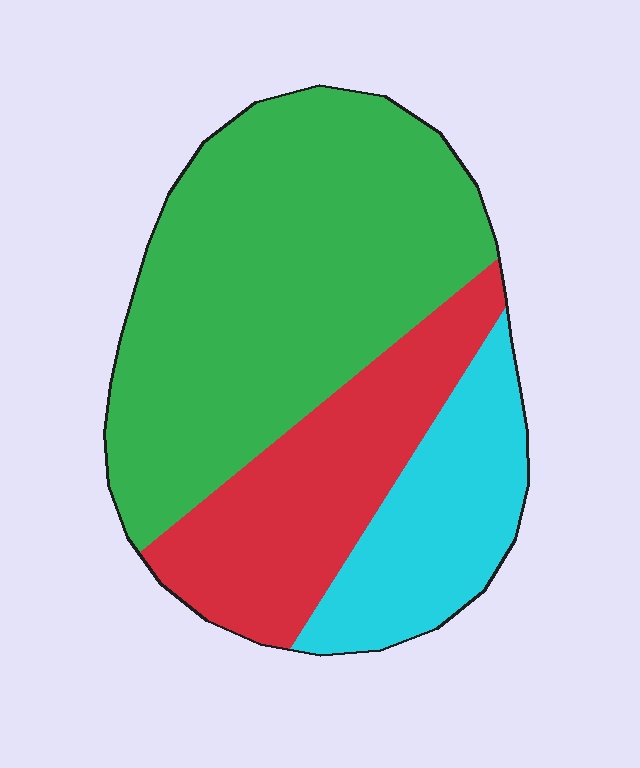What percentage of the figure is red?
Red covers around 25% of the figure.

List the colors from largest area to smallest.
From largest to smallest: green, red, cyan.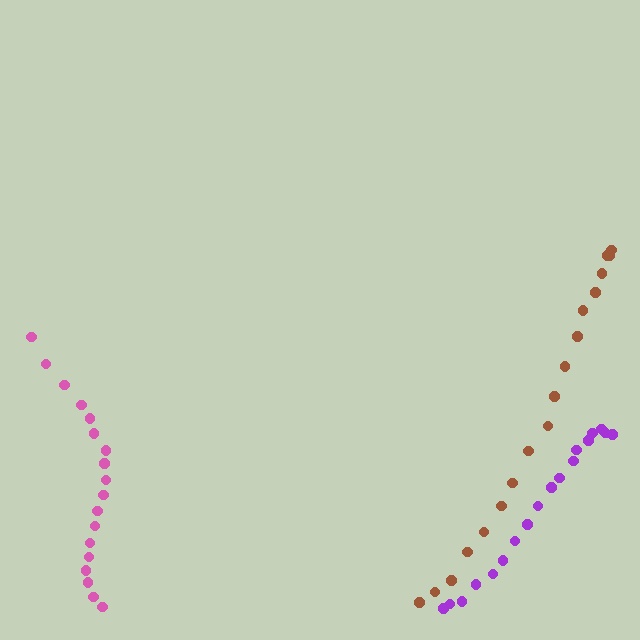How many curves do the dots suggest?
There are 3 distinct paths.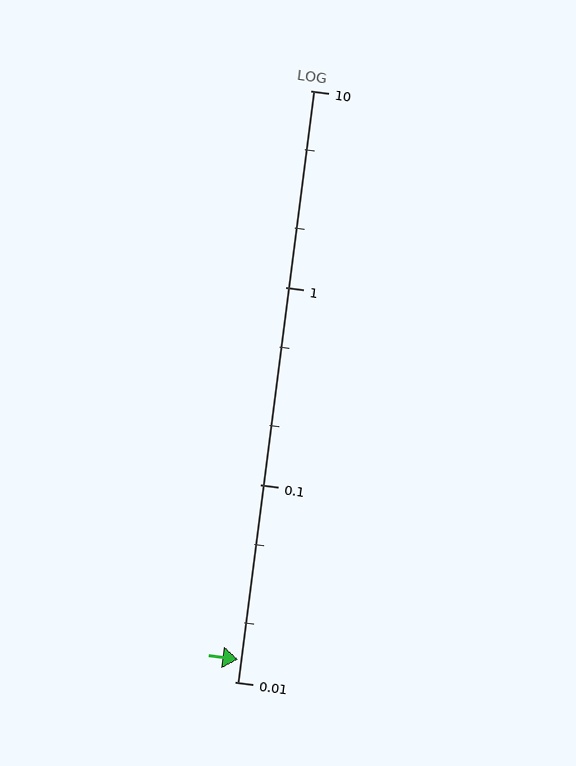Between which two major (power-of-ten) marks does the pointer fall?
The pointer is between 0.01 and 0.1.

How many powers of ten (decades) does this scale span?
The scale spans 3 decades, from 0.01 to 10.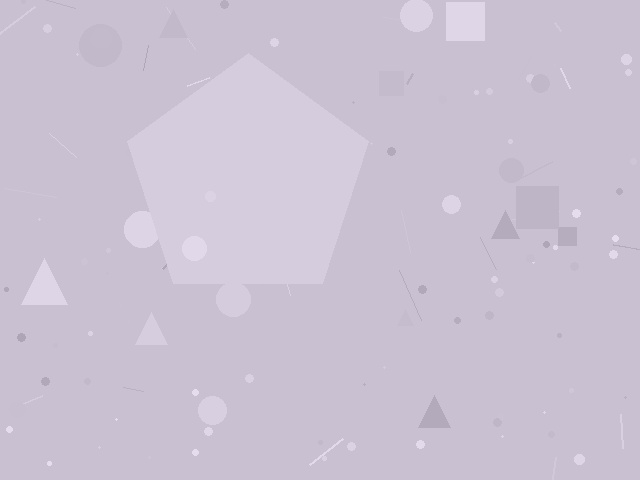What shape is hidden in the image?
A pentagon is hidden in the image.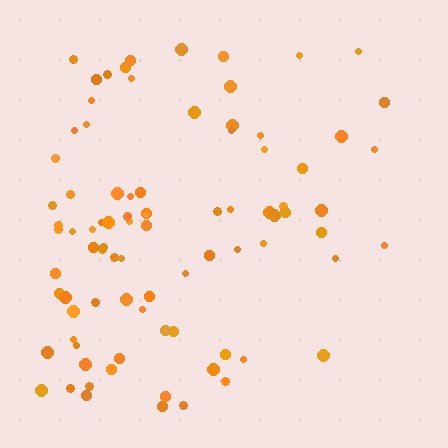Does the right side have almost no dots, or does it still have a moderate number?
Still a moderate number, just noticeably fewer than the left.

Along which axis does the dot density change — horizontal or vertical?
Horizontal.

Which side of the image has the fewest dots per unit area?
The right.